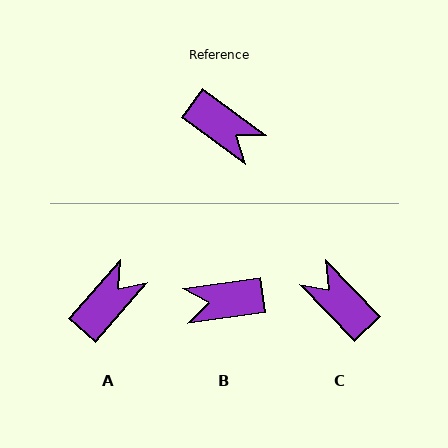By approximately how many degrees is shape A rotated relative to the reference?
Approximately 85 degrees counter-clockwise.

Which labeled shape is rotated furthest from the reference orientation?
C, about 170 degrees away.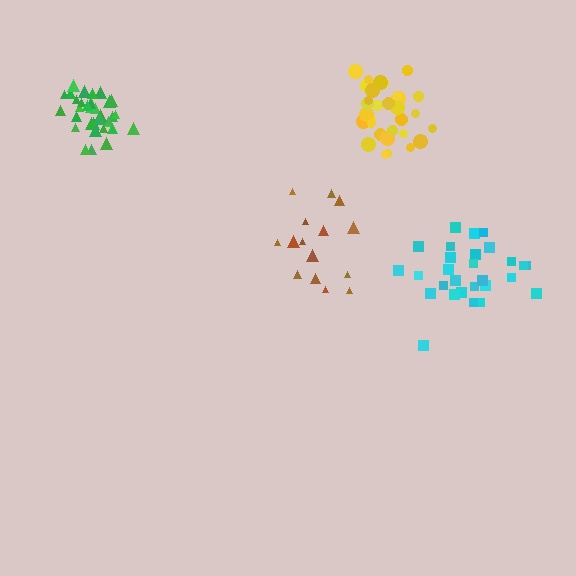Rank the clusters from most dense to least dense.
yellow, green, cyan, brown.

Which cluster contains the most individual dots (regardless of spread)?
Yellow (34).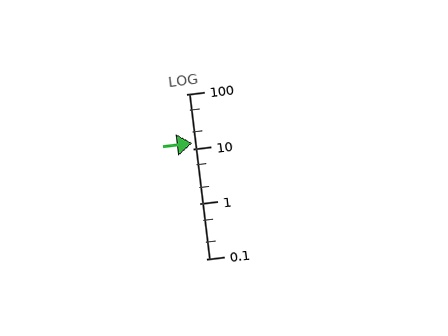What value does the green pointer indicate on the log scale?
The pointer indicates approximately 13.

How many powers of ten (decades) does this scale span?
The scale spans 3 decades, from 0.1 to 100.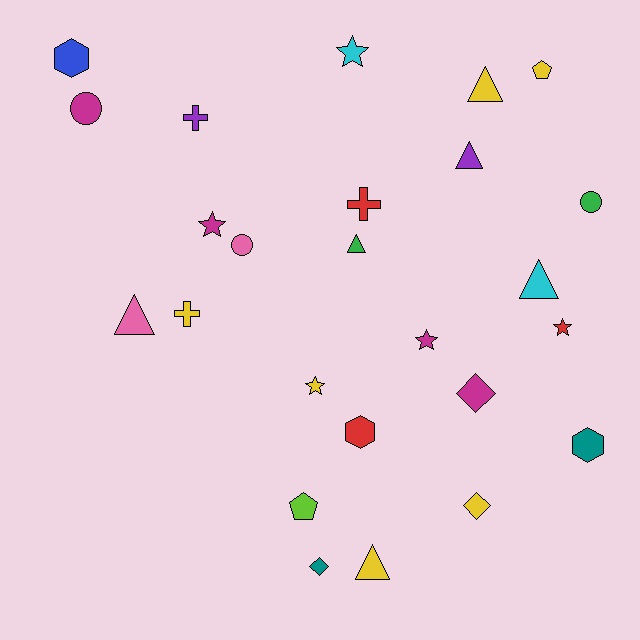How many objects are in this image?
There are 25 objects.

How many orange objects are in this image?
There are no orange objects.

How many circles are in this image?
There are 3 circles.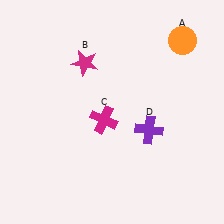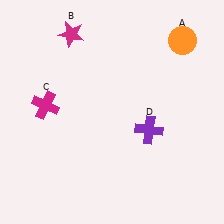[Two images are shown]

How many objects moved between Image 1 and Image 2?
2 objects moved between the two images.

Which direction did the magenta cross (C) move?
The magenta cross (C) moved left.